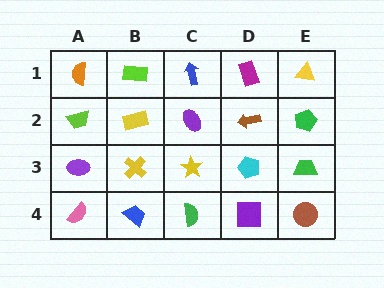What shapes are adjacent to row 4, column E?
A green trapezoid (row 3, column E), a purple square (row 4, column D).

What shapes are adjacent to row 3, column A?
A lime trapezoid (row 2, column A), a pink semicircle (row 4, column A), a yellow cross (row 3, column B).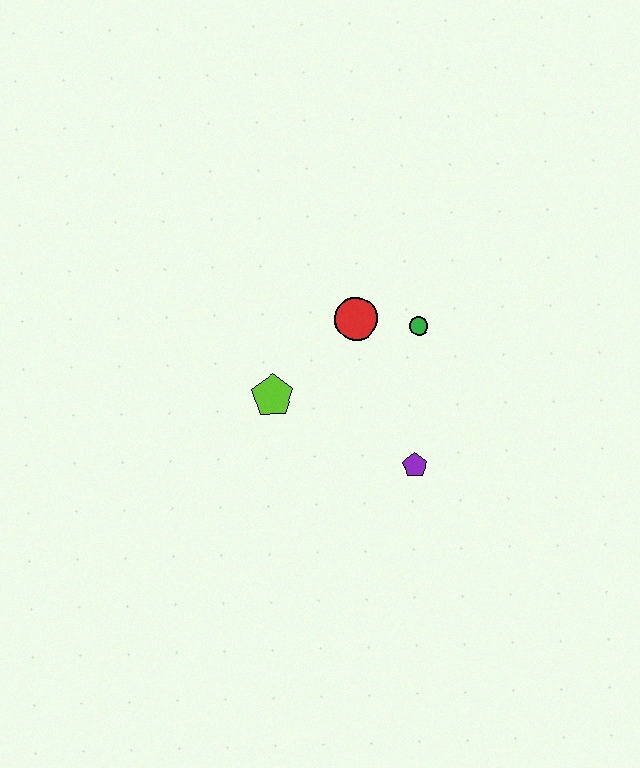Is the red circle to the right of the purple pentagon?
No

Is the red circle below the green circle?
No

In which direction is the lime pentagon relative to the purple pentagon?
The lime pentagon is to the left of the purple pentagon.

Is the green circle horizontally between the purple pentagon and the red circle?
No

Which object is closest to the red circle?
The green circle is closest to the red circle.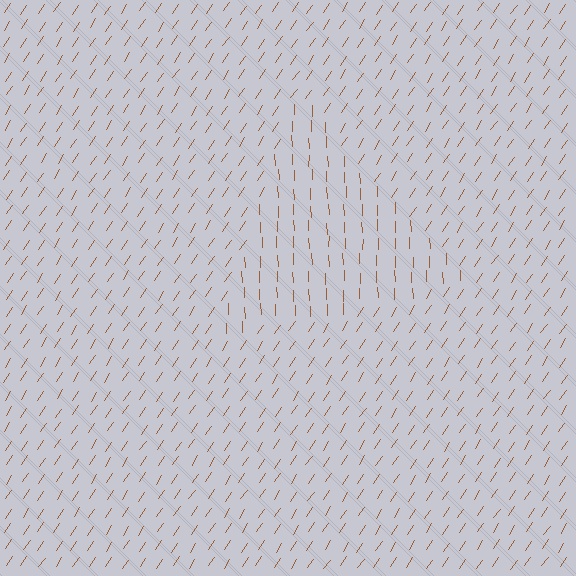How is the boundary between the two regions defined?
The boundary is defined purely by a change in line orientation (approximately 35 degrees difference). All lines are the same color and thickness.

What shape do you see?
I see a triangle.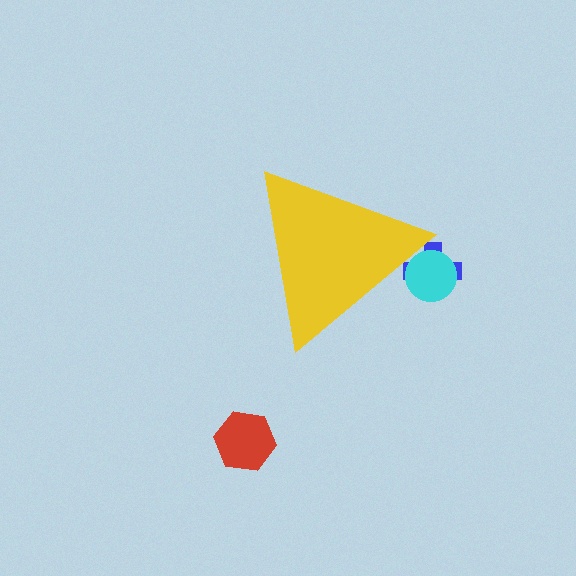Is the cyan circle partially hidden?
Yes, the cyan circle is partially hidden behind the yellow triangle.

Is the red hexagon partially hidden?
No, the red hexagon is fully visible.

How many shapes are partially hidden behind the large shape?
2 shapes are partially hidden.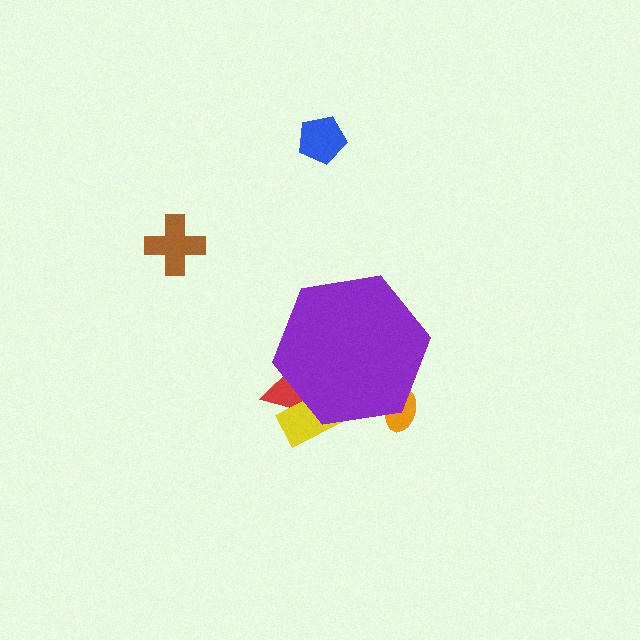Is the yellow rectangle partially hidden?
Yes, the yellow rectangle is partially hidden behind the purple hexagon.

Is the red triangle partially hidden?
Yes, the red triangle is partially hidden behind the purple hexagon.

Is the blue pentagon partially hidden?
No, the blue pentagon is fully visible.